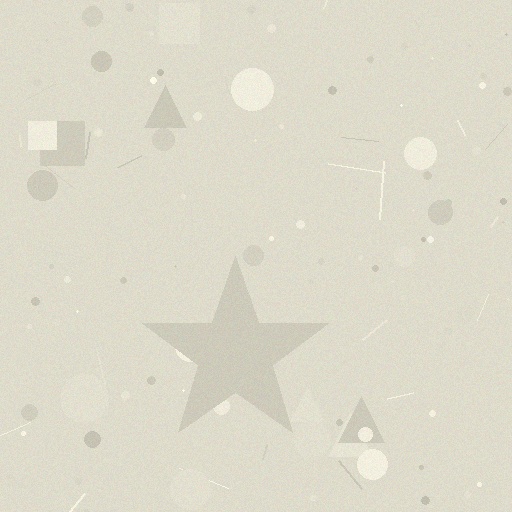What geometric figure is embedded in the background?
A star is embedded in the background.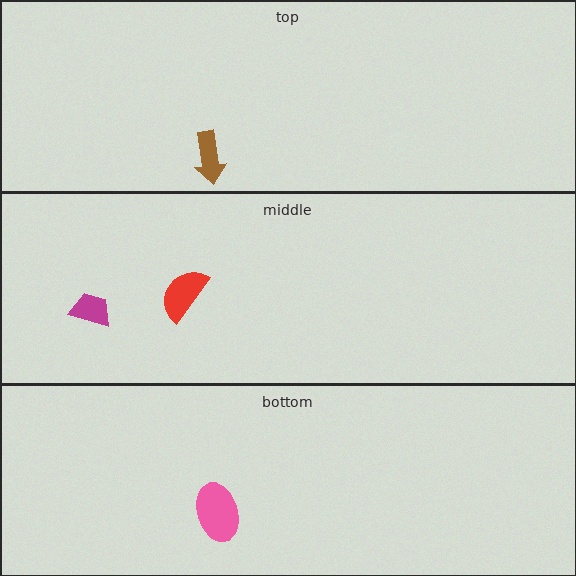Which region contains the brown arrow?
The top region.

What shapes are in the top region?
The brown arrow.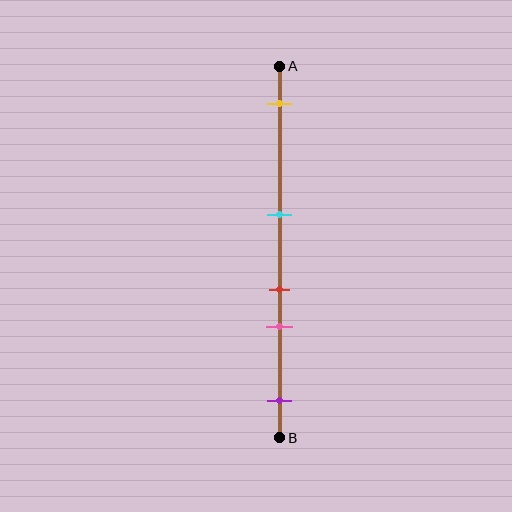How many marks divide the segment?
There are 5 marks dividing the segment.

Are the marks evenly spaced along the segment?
No, the marks are not evenly spaced.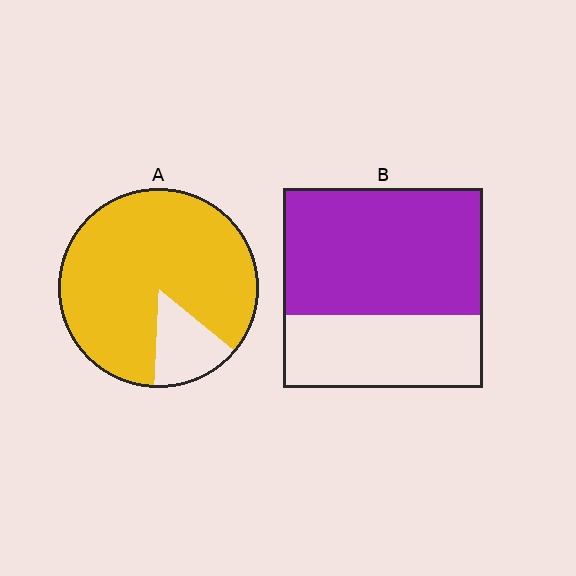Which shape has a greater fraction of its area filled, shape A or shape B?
Shape A.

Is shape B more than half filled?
Yes.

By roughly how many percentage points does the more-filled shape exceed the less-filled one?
By roughly 20 percentage points (A over B).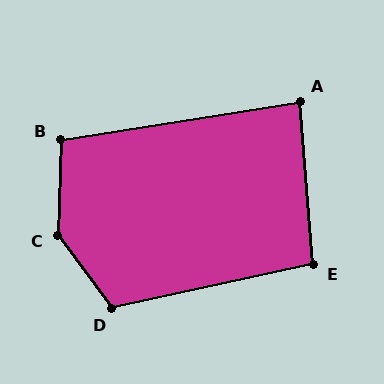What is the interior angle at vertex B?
Approximately 101 degrees (obtuse).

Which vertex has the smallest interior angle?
A, at approximately 85 degrees.